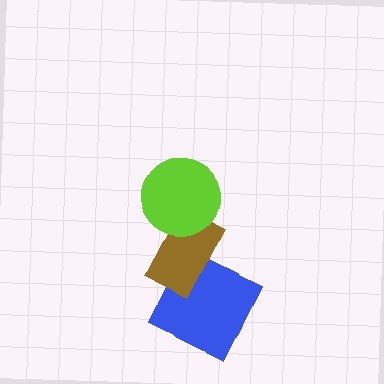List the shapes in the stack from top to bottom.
From top to bottom: the lime circle, the brown rectangle, the blue square.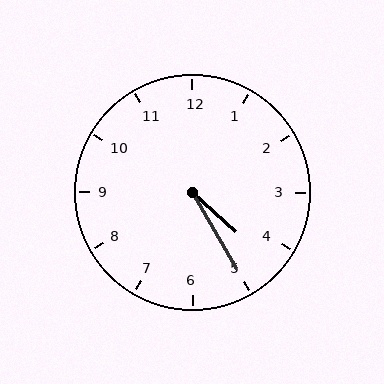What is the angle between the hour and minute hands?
Approximately 18 degrees.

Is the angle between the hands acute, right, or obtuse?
It is acute.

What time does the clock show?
4:25.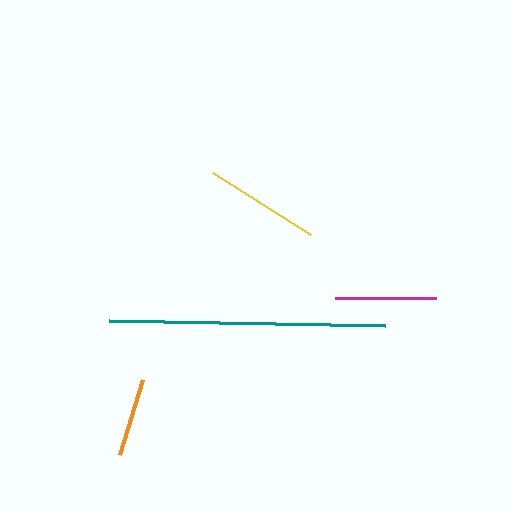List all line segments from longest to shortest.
From longest to shortest: teal, yellow, magenta, orange.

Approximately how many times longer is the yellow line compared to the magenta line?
The yellow line is approximately 1.2 times the length of the magenta line.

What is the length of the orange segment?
The orange segment is approximately 79 pixels long.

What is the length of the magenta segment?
The magenta segment is approximately 100 pixels long.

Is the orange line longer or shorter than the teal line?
The teal line is longer than the orange line.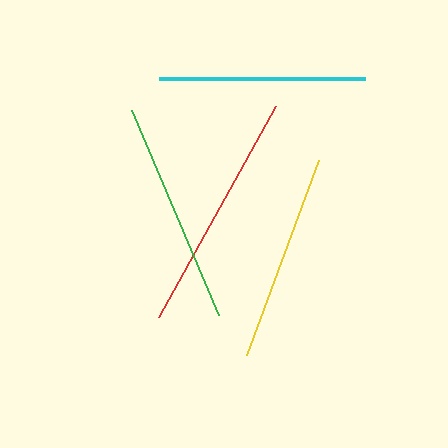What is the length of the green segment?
The green segment is approximately 222 pixels long.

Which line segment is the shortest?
The cyan line is the shortest at approximately 207 pixels.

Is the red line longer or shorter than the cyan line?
The red line is longer than the cyan line.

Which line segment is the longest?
The red line is the longest at approximately 241 pixels.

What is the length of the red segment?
The red segment is approximately 241 pixels long.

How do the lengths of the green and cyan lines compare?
The green and cyan lines are approximately the same length.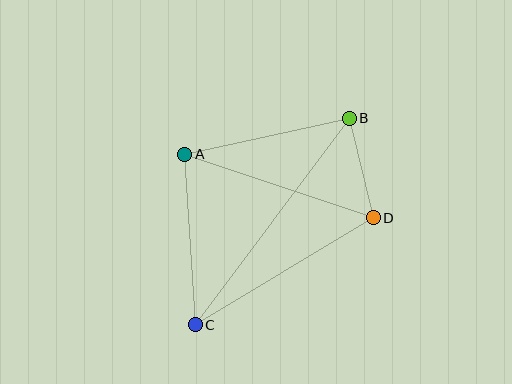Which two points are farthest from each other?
Points B and C are farthest from each other.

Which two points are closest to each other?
Points B and D are closest to each other.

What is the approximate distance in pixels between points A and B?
The distance between A and B is approximately 168 pixels.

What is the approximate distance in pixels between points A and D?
The distance between A and D is approximately 199 pixels.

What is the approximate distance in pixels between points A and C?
The distance between A and C is approximately 171 pixels.